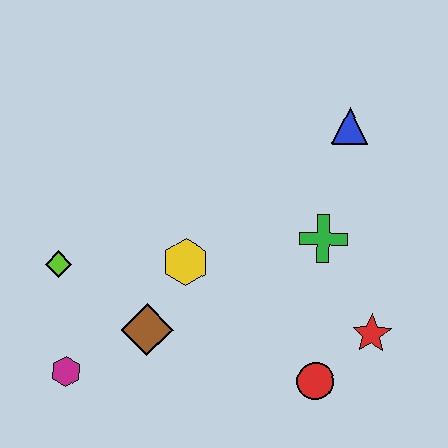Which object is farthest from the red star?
The lime diamond is farthest from the red star.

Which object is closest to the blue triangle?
The green cross is closest to the blue triangle.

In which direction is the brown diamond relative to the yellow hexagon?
The brown diamond is below the yellow hexagon.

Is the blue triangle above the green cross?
Yes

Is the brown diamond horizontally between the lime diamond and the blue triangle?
Yes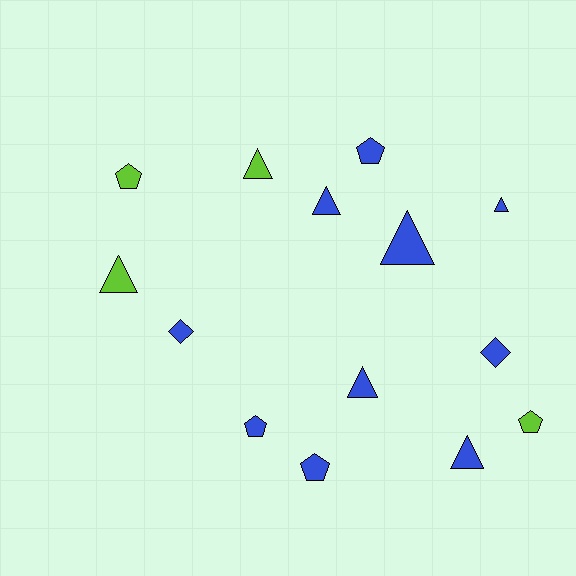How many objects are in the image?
There are 14 objects.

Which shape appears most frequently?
Triangle, with 7 objects.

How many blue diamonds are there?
There are 2 blue diamonds.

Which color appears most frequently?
Blue, with 10 objects.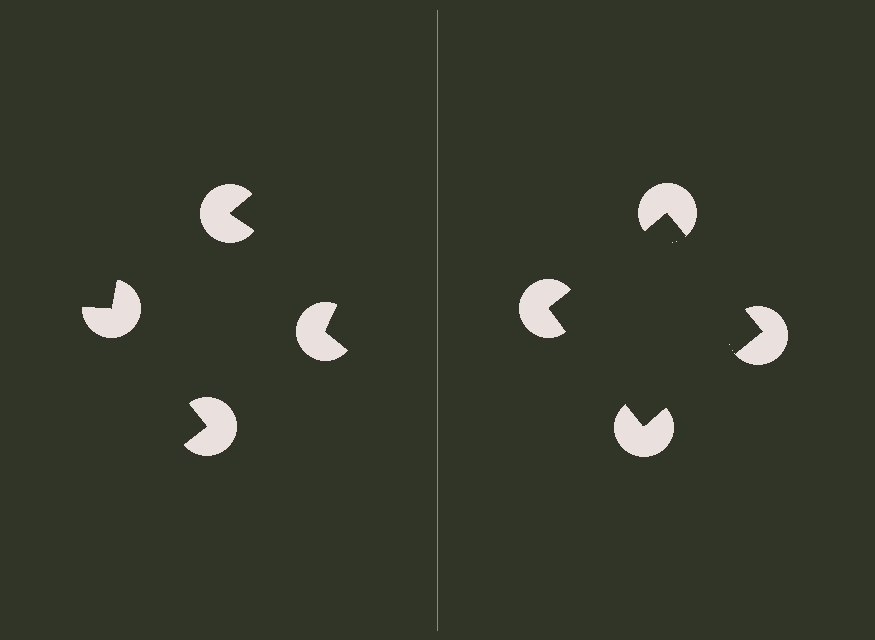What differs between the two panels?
The pac-man discs are positioned identically on both sides; only the wedge orientations differ. On the right they align to a square; on the left they are misaligned.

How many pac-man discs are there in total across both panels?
8 — 4 on each side.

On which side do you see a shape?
An illusory square appears on the right side. On the left side the wedge cuts are rotated, so no coherent shape forms.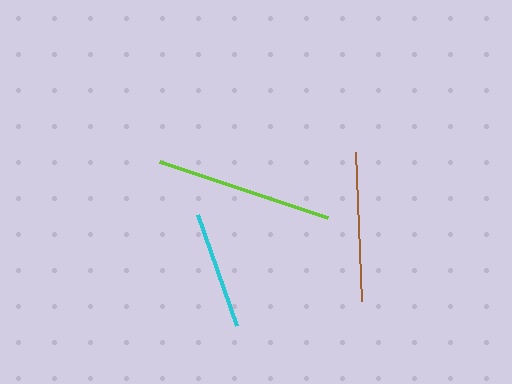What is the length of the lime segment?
The lime segment is approximately 177 pixels long.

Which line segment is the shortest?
The cyan line is the shortest at approximately 118 pixels.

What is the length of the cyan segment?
The cyan segment is approximately 118 pixels long.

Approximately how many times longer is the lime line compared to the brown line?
The lime line is approximately 1.2 times the length of the brown line.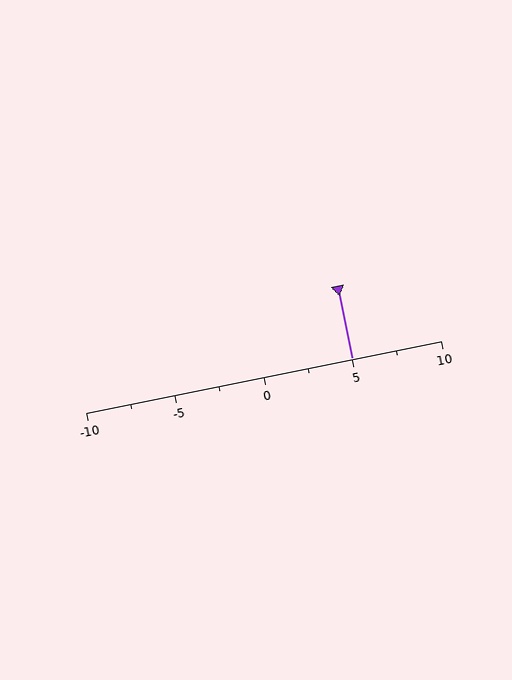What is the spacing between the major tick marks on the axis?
The major ticks are spaced 5 apart.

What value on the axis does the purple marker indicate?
The marker indicates approximately 5.